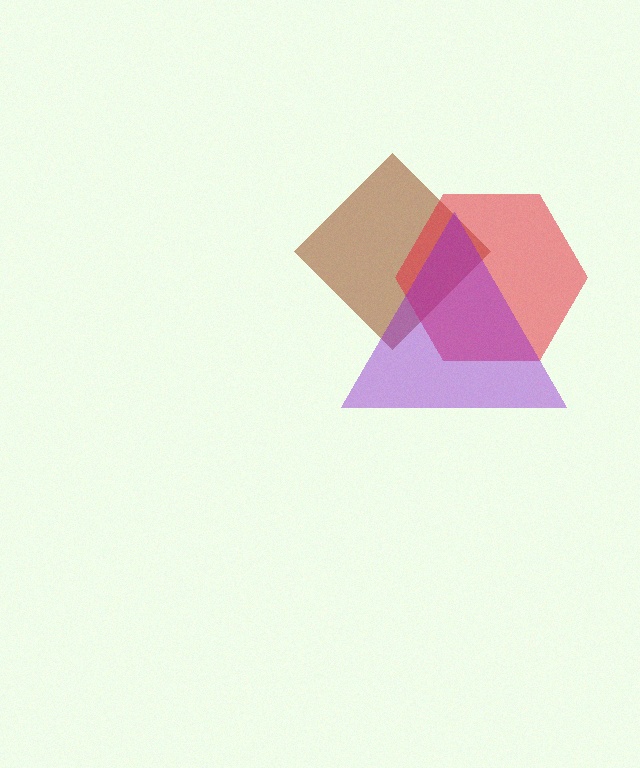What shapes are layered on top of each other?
The layered shapes are: a brown diamond, a red hexagon, a purple triangle.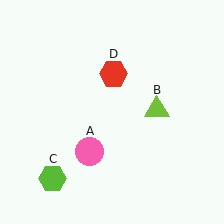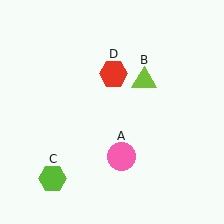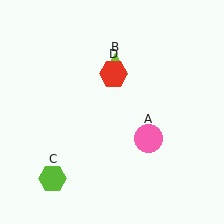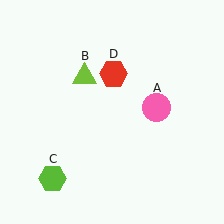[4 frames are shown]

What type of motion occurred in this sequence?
The pink circle (object A), lime triangle (object B) rotated counterclockwise around the center of the scene.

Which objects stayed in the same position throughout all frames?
Lime hexagon (object C) and red hexagon (object D) remained stationary.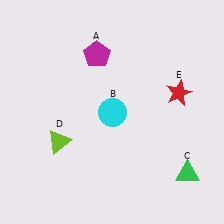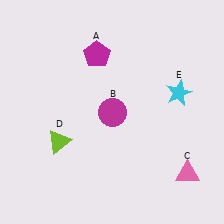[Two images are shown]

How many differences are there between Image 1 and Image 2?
There are 3 differences between the two images.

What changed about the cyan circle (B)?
In Image 1, B is cyan. In Image 2, it changed to magenta.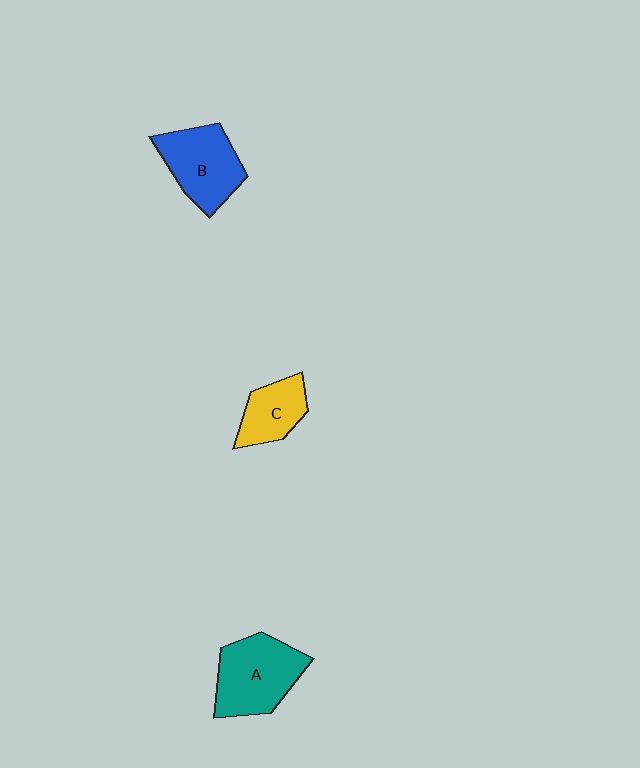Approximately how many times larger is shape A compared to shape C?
Approximately 1.6 times.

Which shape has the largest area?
Shape A (teal).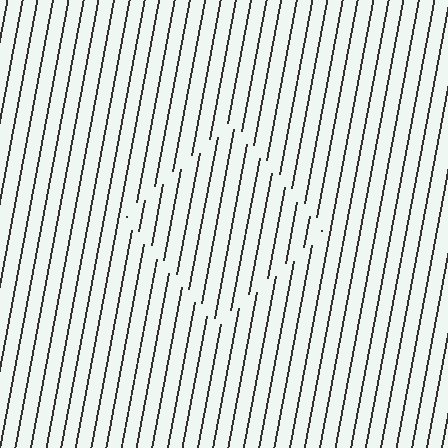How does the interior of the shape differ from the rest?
The interior of the shape contains the same grating, shifted by half a period — the contour is defined by the phase discontinuity where line-ends from the inner and outer gratings abut.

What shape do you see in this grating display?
An illusory square. The interior of the shape contains the same grating, shifted by half a period — the contour is defined by the phase discontinuity where line-ends from the inner and outer gratings abut.